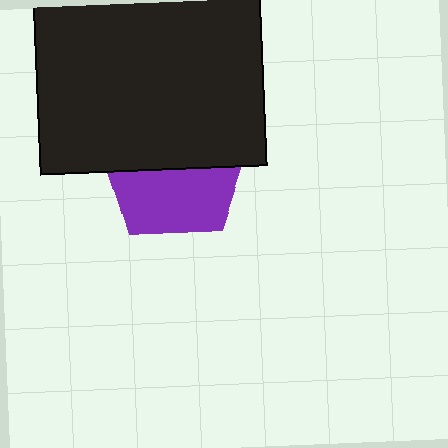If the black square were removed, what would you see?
You would see the complete purple pentagon.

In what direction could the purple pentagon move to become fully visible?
The purple pentagon could move down. That would shift it out from behind the black square entirely.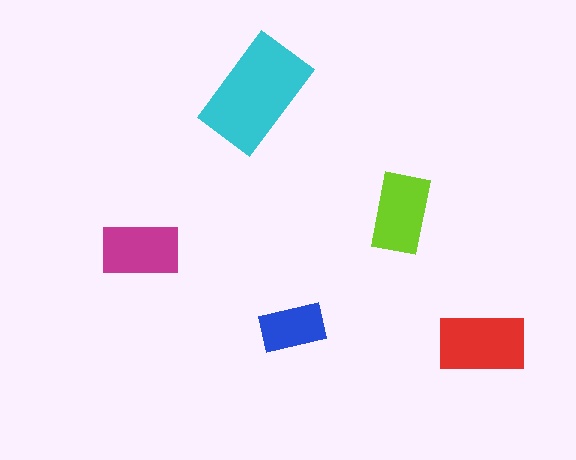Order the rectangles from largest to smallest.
the cyan one, the red one, the lime one, the magenta one, the blue one.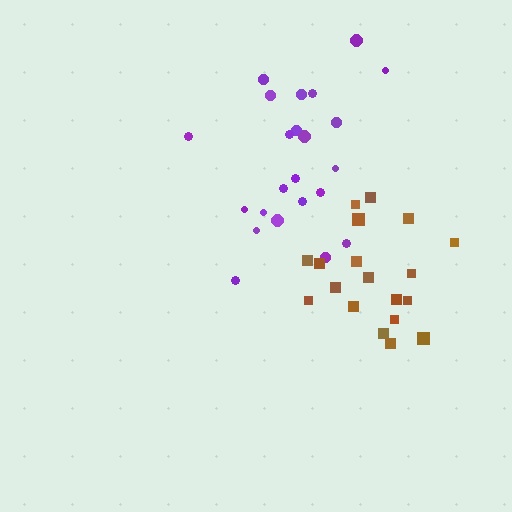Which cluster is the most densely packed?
Brown.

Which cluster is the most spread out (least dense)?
Purple.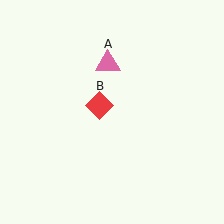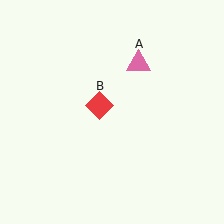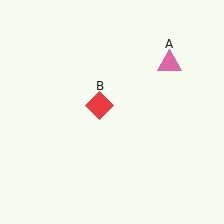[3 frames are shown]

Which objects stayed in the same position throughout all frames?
Red diamond (object B) remained stationary.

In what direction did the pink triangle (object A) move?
The pink triangle (object A) moved right.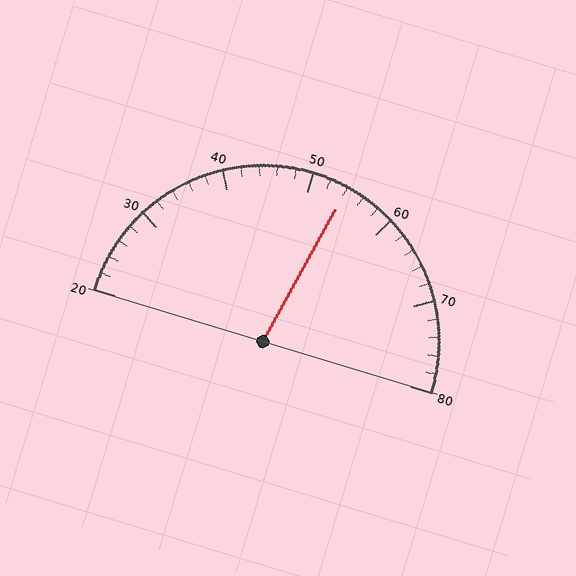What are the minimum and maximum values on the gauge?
The gauge ranges from 20 to 80.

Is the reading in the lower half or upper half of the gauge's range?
The reading is in the upper half of the range (20 to 80).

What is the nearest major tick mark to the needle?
The nearest major tick mark is 50.